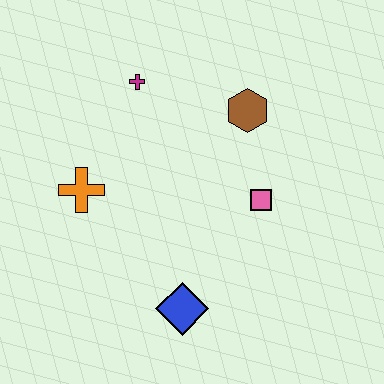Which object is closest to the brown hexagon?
The pink square is closest to the brown hexagon.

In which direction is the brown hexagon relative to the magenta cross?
The brown hexagon is to the right of the magenta cross.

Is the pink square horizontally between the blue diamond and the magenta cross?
No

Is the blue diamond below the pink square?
Yes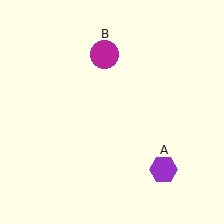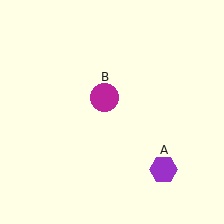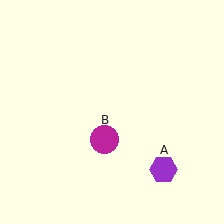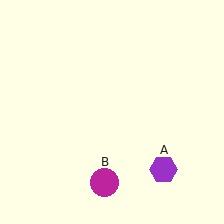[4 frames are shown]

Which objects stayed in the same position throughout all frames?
Purple hexagon (object A) remained stationary.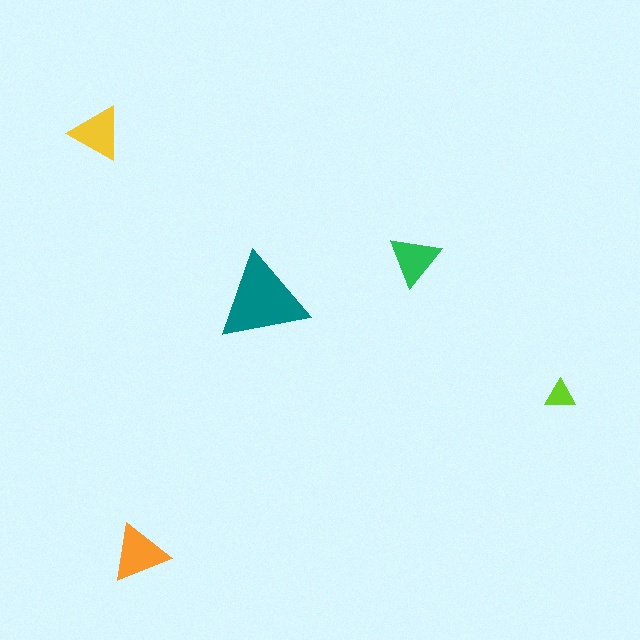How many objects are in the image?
There are 5 objects in the image.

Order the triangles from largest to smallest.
the teal one, the orange one, the yellow one, the green one, the lime one.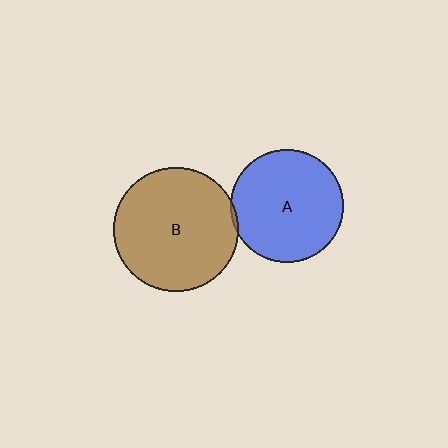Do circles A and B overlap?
Yes.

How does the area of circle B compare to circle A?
Approximately 1.2 times.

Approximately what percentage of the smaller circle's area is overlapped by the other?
Approximately 5%.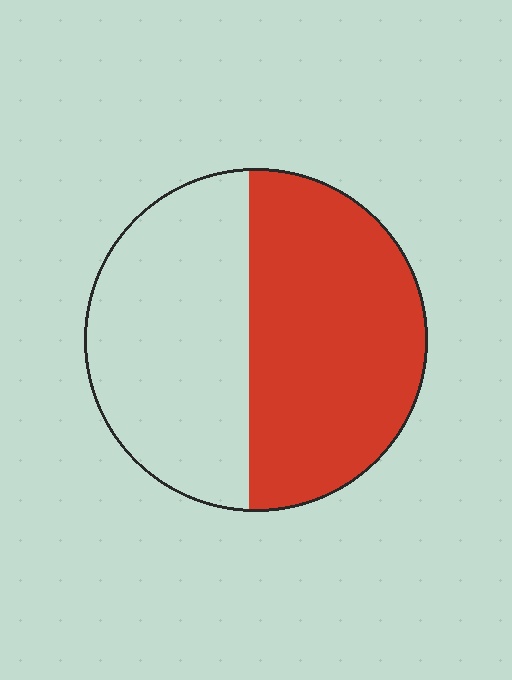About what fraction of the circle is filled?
About one half (1/2).